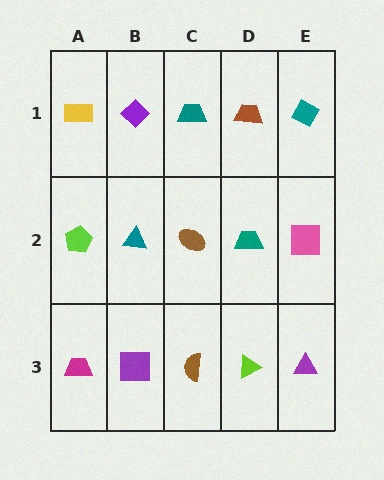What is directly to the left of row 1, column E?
A brown trapezoid.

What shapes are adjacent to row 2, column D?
A brown trapezoid (row 1, column D), a lime triangle (row 3, column D), a brown ellipse (row 2, column C), a pink square (row 2, column E).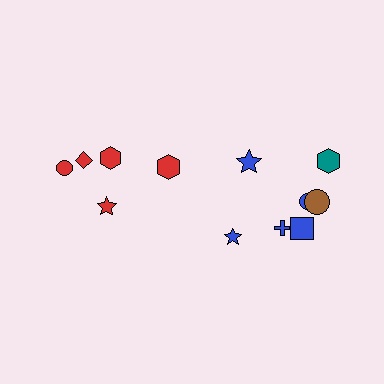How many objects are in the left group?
There are 5 objects.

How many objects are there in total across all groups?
There are 12 objects.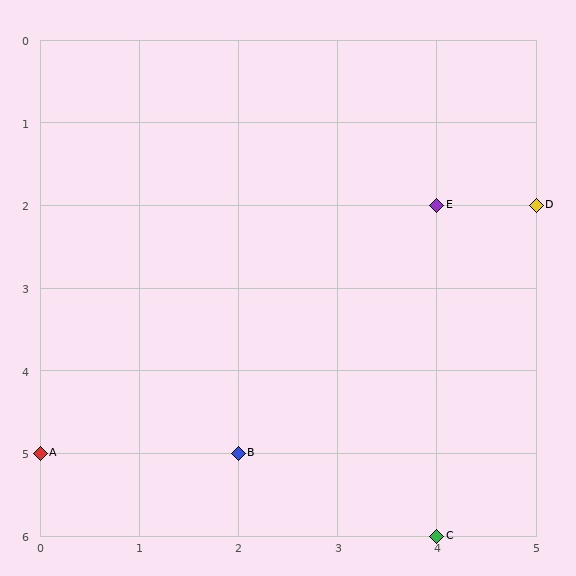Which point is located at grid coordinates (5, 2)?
Point D is at (5, 2).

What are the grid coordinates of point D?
Point D is at grid coordinates (5, 2).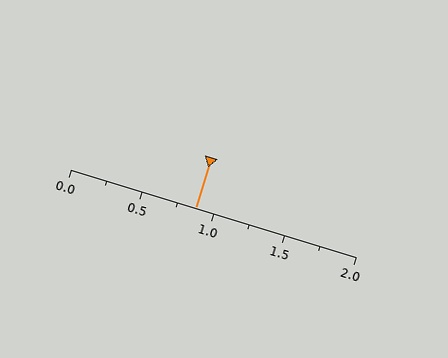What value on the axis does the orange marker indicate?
The marker indicates approximately 0.88.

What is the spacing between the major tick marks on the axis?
The major ticks are spaced 0.5 apart.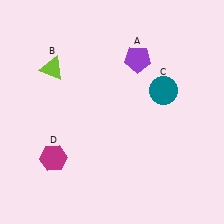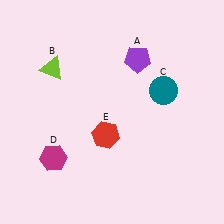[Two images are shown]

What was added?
A red hexagon (E) was added in Image 2.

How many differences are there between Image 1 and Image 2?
There is 1 difference between the two images.